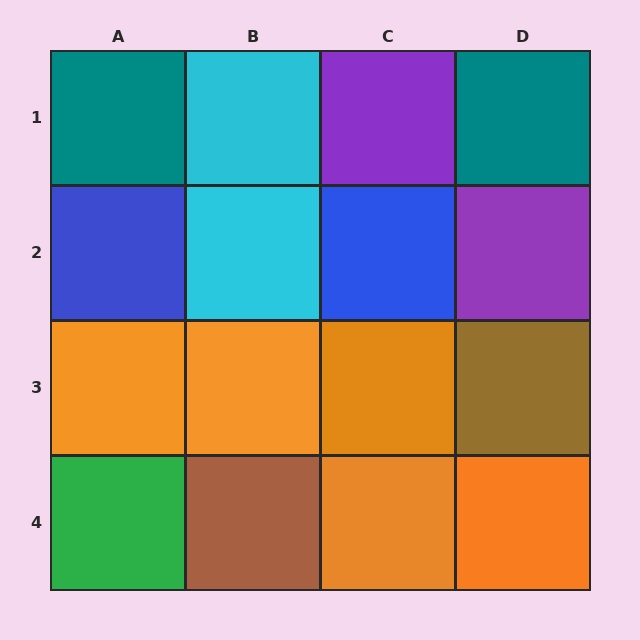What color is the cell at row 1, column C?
Purple.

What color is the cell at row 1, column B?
Cyan.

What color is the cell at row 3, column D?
Brown.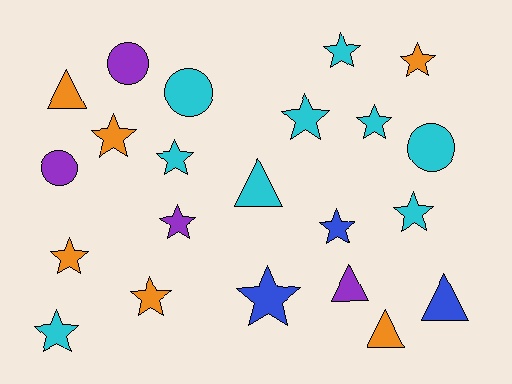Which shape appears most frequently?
Star, with 13 objects.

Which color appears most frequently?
Cyan, with 9 objects.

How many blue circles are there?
There are no blue circles.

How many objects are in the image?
There are 22 objects.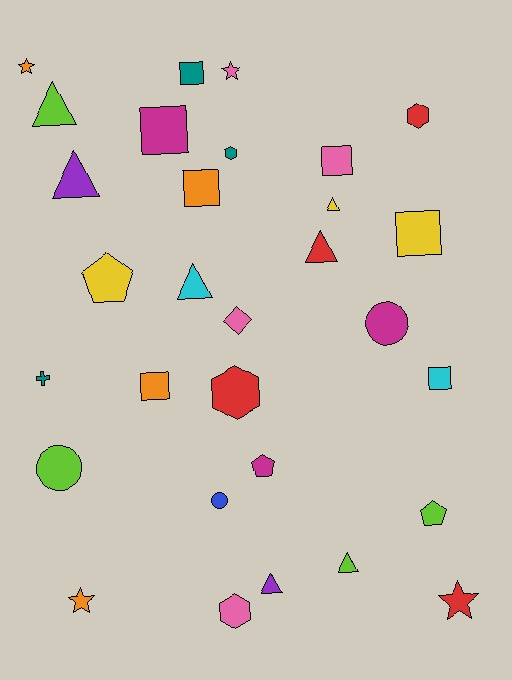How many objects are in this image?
There are 30 objects.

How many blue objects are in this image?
There is 1 blue object.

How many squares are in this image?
There are 7 squares.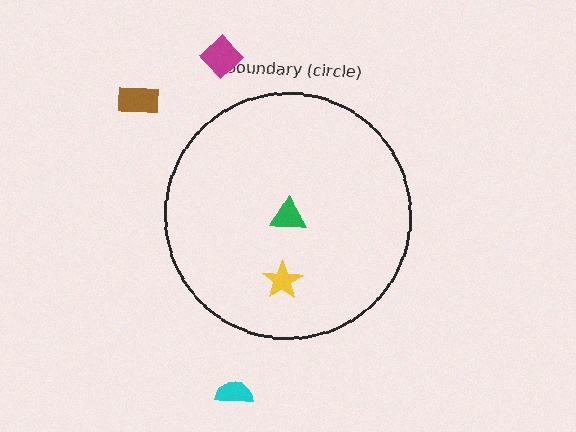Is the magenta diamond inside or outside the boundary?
Outside.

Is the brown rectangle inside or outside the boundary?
Outside.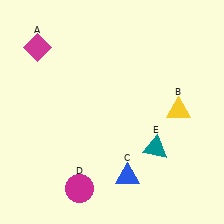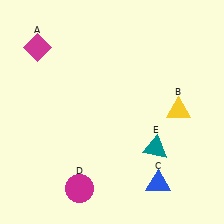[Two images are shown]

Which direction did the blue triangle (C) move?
The blue triangle (C) moved right.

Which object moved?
The blue triangle (C) moved right.